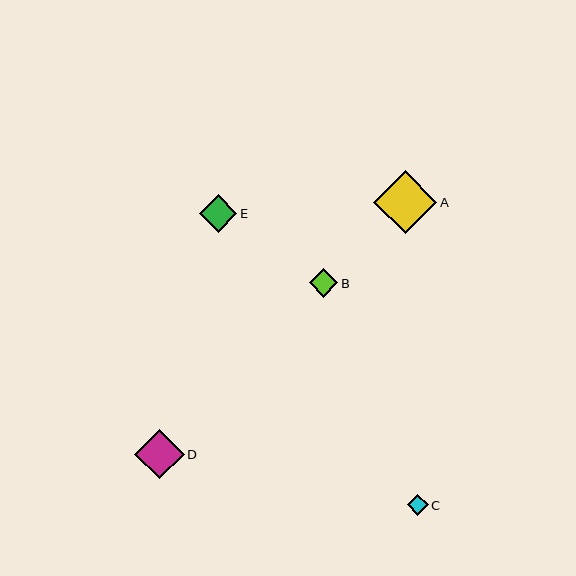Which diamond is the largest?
Diamond A is the largest with a size of approximately 63 pixels.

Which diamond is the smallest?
Diamond C is the smallest with a size of approximately 21 pixels.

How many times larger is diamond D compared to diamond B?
Diamond D is approximately 1.7 times the size of diamond B.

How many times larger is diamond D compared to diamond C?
Diamond D is approximately 2.4 times the size of diamond C.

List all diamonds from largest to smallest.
From largest to smallest: A, D, E, B, C.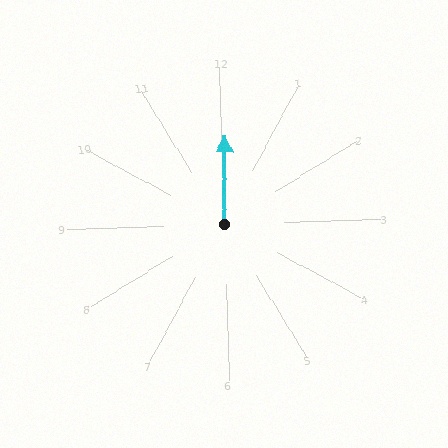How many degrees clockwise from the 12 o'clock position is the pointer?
Approximately 2 degrees.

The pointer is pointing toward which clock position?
Roughly 12 o'clock.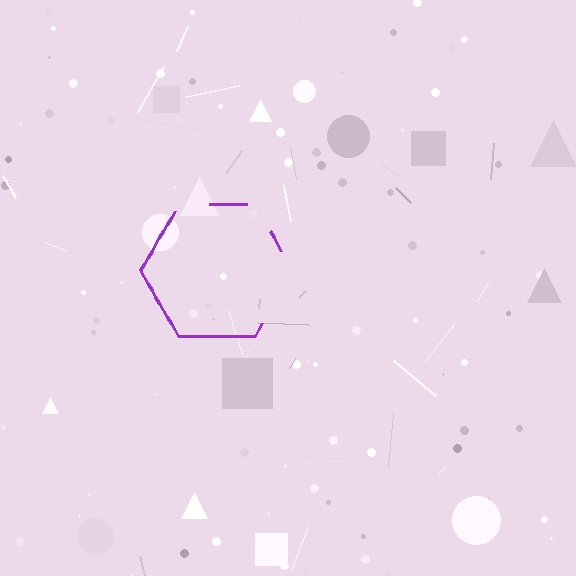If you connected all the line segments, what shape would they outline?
They would outline a hexagon.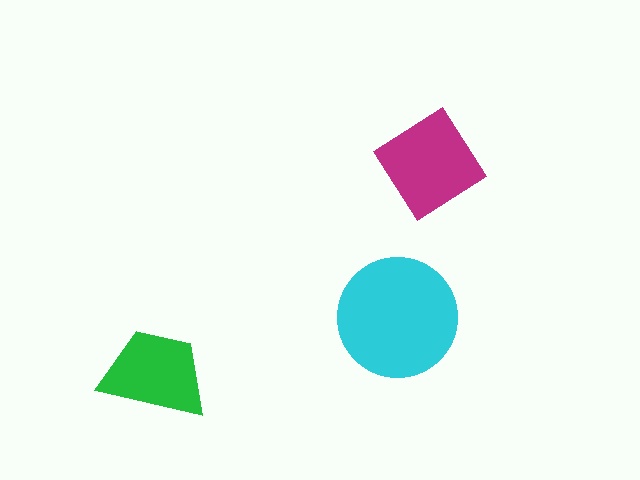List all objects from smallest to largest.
The green trapezoid, the magenta diamond, the cyan circle.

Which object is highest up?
The magenta diamond is topmost.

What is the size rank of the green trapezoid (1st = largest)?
3rd.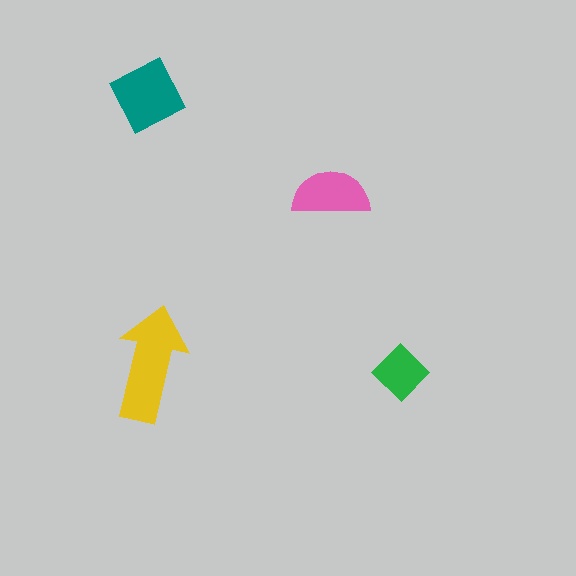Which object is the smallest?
The green diamond.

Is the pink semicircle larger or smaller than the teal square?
Smaller.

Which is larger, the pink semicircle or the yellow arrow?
The yellow arrow.